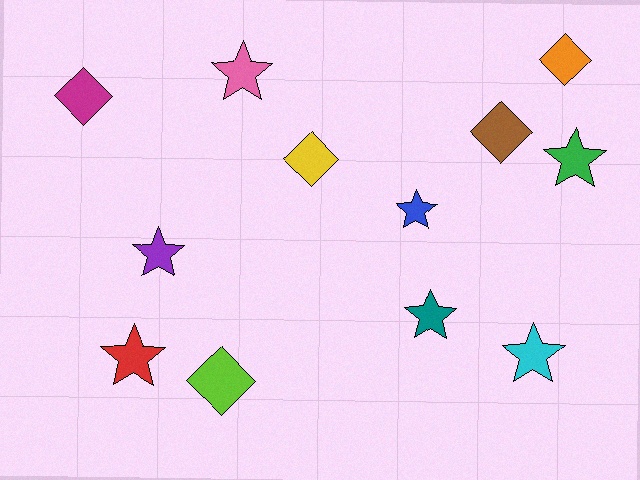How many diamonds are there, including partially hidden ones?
There are 5 diamonds.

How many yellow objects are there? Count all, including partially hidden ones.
There is 1 yellow object.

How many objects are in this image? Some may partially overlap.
There are 12 objects.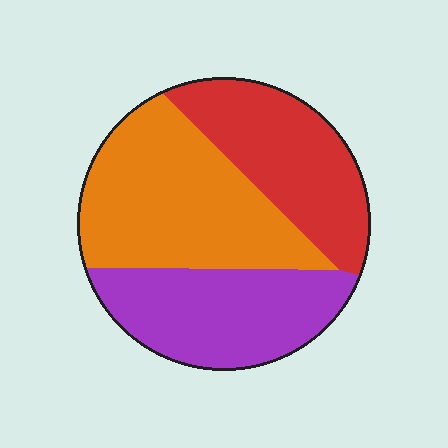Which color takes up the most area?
Orange, at roughly 40%.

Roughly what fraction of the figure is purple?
Purple covers 31% of the figure.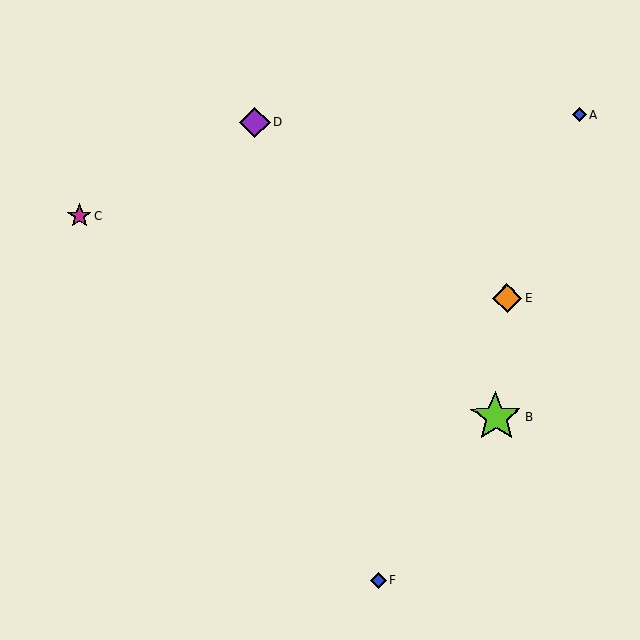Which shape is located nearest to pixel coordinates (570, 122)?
The blue diamond (labeled A) at (579, 114) is nearest to that location.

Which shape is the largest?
The lime star (labeled B) is the largest.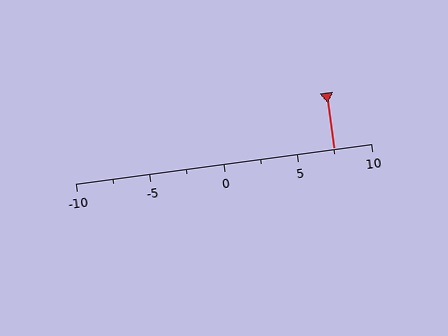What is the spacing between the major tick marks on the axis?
The major ticks are spaced 5 apart.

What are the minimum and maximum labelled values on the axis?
The axis runs from -10 to 10.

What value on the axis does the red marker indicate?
The marker indicates approximately 7.5.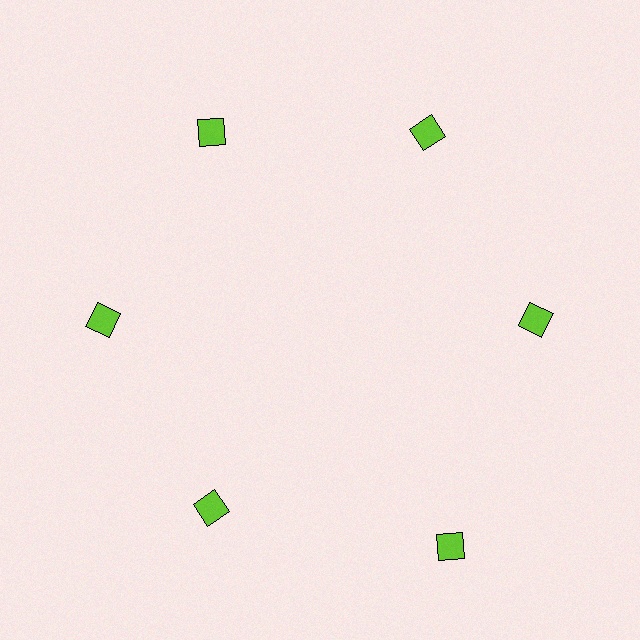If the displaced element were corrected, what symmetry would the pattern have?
It would have 6-fold rotational symmetry — the pattern would map onto itself every 60 degrees.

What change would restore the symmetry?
The symmetry would be restored by moving it inward, back onto the ring so that all 6 squares sit at equal angles and equal distance from the center.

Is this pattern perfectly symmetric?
No. The 6 lime squares are arranged in a ring, but one element near the 5 o'clock position is pushed outward from the center, breaking the 6-fold rotational symmetry.